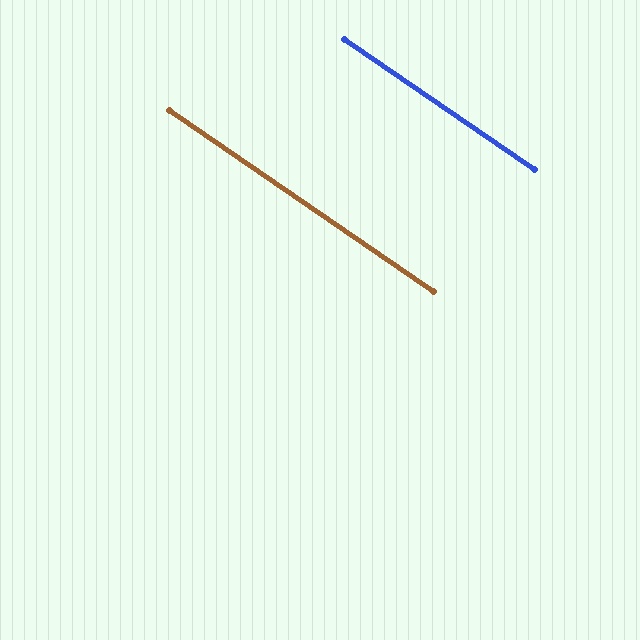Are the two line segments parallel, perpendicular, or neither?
Parallel — their directions differ by only 0.1°.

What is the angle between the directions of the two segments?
Approximately 0 degrees.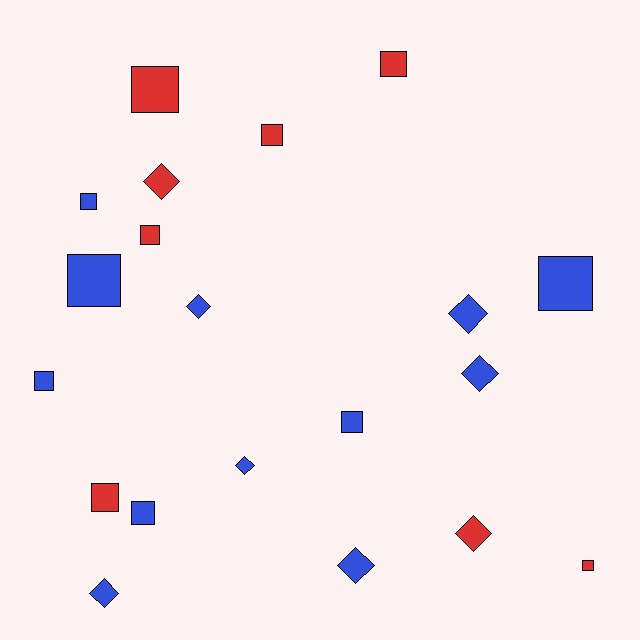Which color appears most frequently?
Blue, with 12 objects.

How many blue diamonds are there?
There are 6 blue diamonds.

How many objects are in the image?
There are 20 objects.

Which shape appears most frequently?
Square, with 12 objects.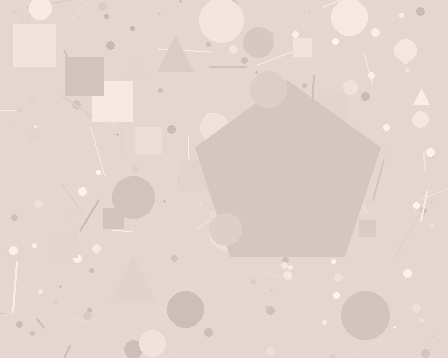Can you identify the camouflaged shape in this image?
The camouflaged shape is a pentagon.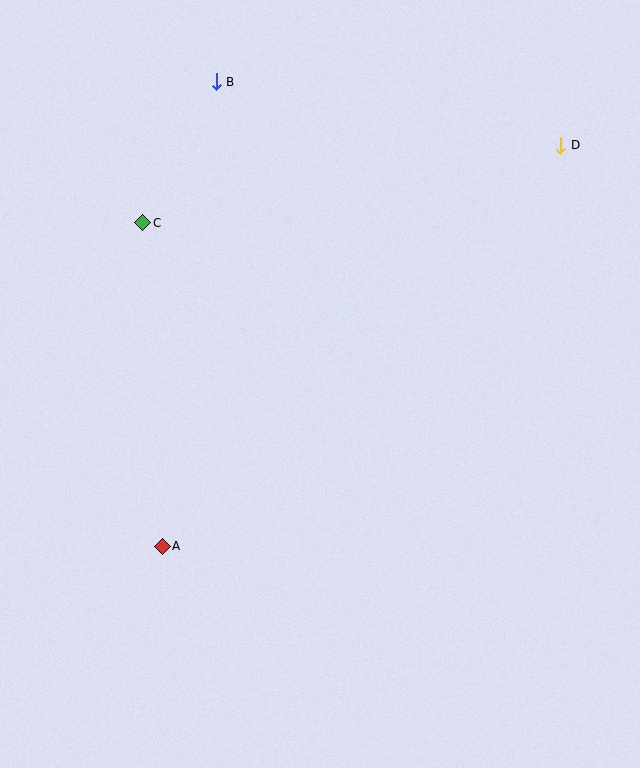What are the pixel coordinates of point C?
Point C is at (143, 223).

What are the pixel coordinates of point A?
Point A is at (162, 546).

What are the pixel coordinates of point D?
Point D is at (561, 145).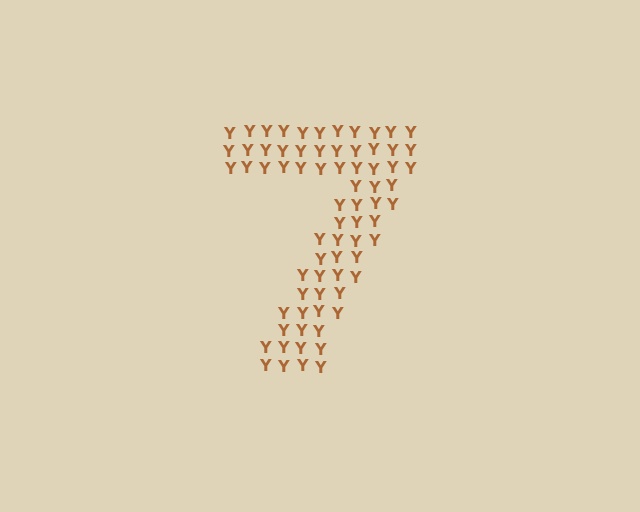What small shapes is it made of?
It is made of small letter Y's.